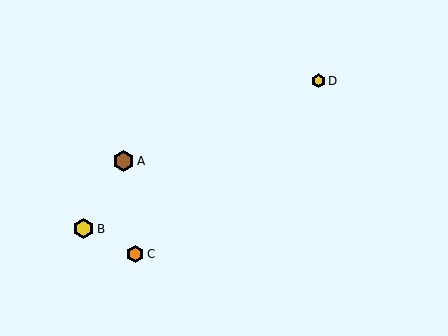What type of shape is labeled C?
Shape C is an orange hexagon.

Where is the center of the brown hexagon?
The center of the brown hexagon is at (123, 161).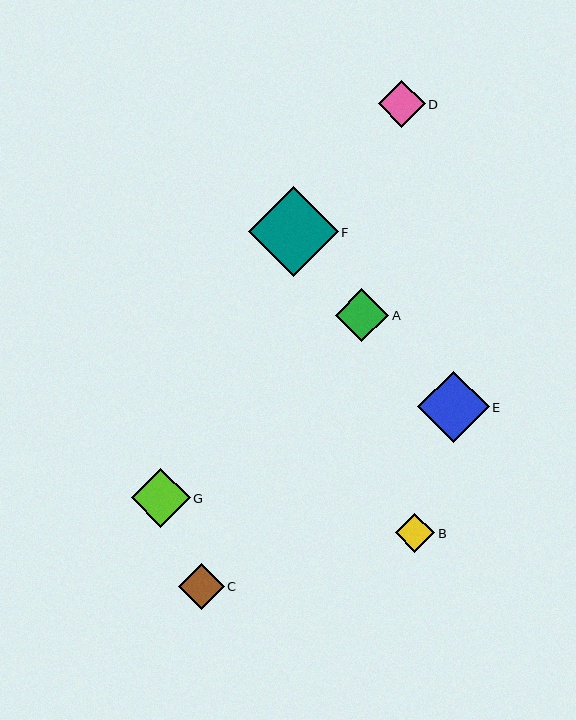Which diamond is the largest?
Diamond F is the largest with a size of approximately 90 pixels.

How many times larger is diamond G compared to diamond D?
Diamond G is approximately 1.3 times the size of diamond D.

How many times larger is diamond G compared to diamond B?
Diamond G is approximately 1.5 times the size of diamond B.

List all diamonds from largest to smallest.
From largest to smallest: F, E, G, A, D, C, B.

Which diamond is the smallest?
Diamond B is the smallest with a size of approximately 40 pixels.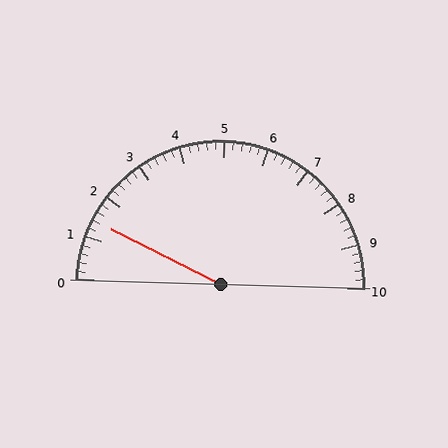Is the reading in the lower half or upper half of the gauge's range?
The reading is in the lower half of the range (0 to 10).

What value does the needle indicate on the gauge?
The needle indicates approximately 1.4.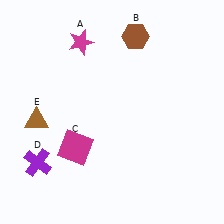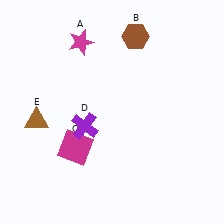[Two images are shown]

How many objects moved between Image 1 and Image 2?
1 object moved between the two images.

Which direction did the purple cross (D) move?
The purple cross (D) moved right.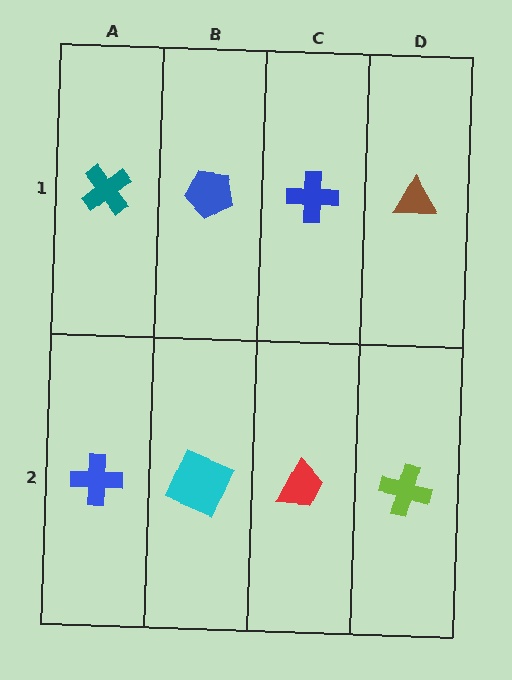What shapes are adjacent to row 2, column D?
A brown triangle (row 1, column D), a red trapezoid (row 2, column C).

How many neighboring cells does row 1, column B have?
3.